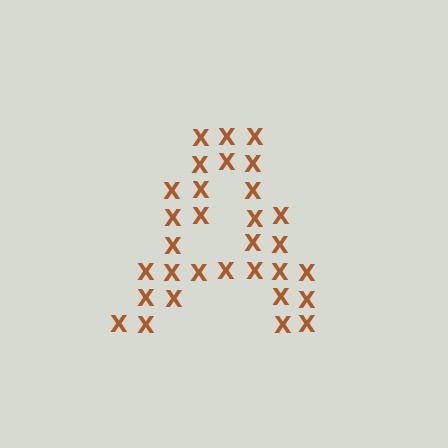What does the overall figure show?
The overall figure shows the letter A.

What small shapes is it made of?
It is made of small letter X's.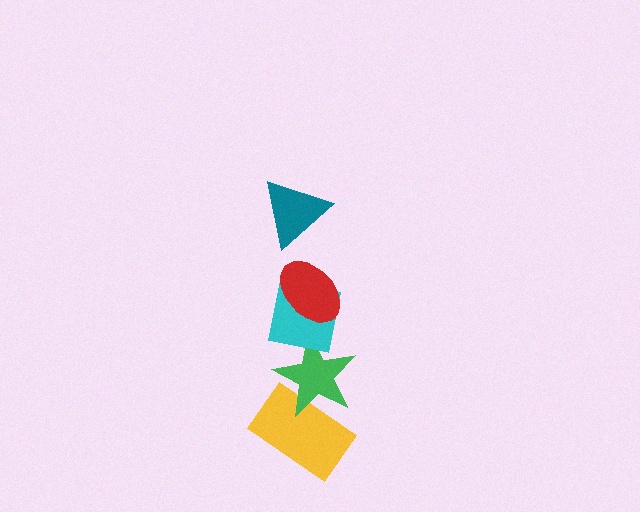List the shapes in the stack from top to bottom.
From top to bottom: the teal triangle, the red ellipse, the cyan square, the green star, the yellow rectangle.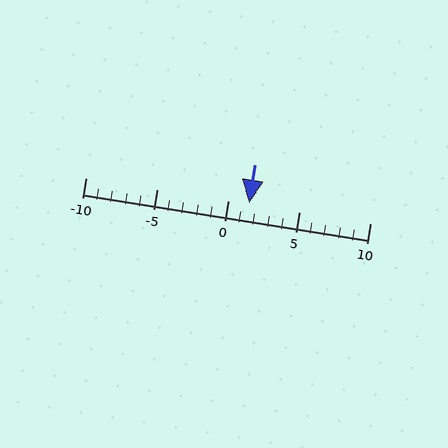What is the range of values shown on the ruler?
The ruler shows values from -10 to 10.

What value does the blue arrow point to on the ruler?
The blue arrow points to approximately 2.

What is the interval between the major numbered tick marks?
The major tick marks are spaced 5 units apart.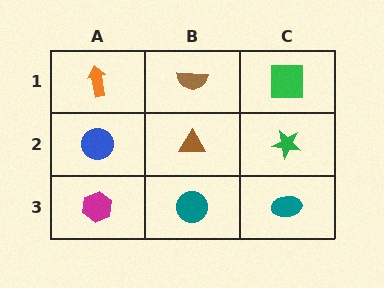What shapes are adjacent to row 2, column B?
A brown semicircle (row 1, column B), a teal circle (row 3, column B), a blue circle (row 2, column A), a green star (row 2, column C).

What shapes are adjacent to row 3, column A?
A blue circle (row 2, column A), a teal circle (row 3, column B).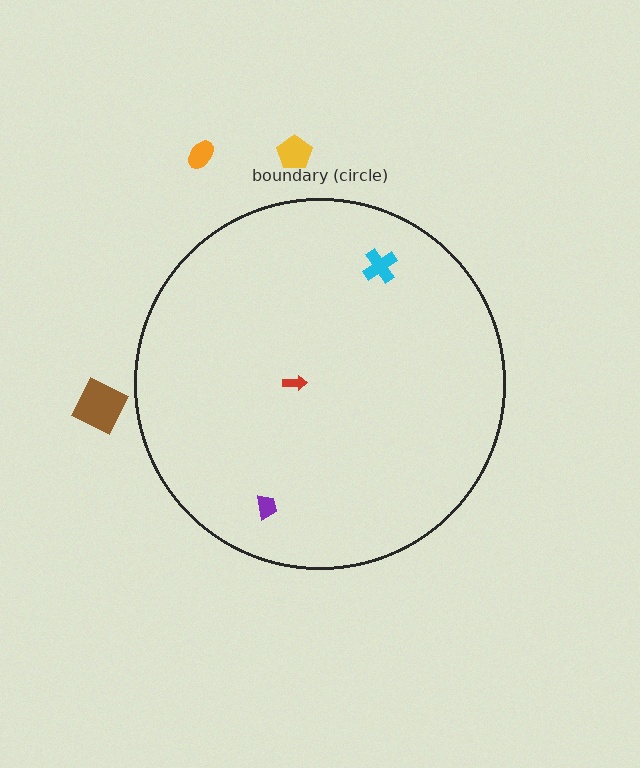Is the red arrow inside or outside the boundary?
Inside.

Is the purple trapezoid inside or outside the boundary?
Inside.